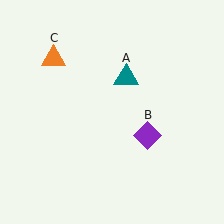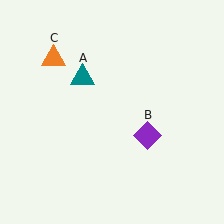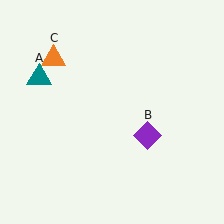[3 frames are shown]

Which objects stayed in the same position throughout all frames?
Purple diamond (object B) and orange triangle (object C) remained stationary.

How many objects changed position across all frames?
1 object changed position: teal triangle (object A).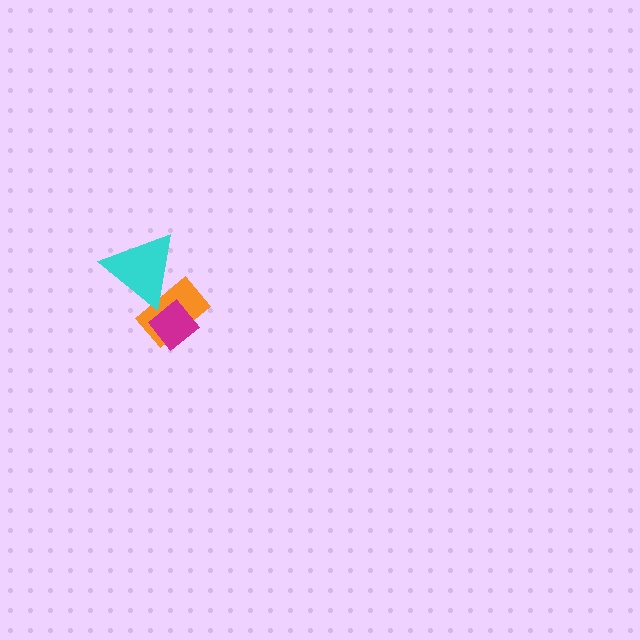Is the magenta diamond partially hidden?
No, no other shape covers it.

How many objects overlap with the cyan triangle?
1 object overlaps with the cyan triangle.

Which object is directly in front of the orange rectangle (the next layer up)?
The cyan triangle is directly in front of the orange rectangle.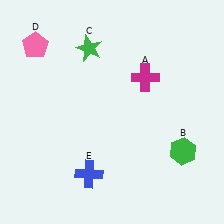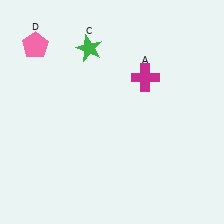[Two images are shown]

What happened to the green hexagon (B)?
The green hexagon (B) was removed in Image 2. It was in the bottom-right area of Image 1.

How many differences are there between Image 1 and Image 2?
There are 2 differences between the two images.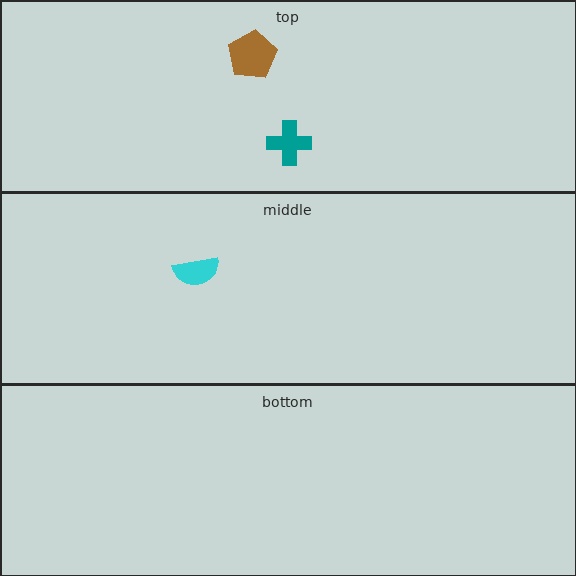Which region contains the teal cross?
The top region.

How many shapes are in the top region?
2.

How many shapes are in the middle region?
1.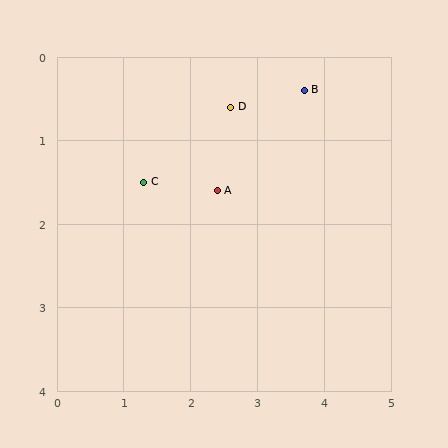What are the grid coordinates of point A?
Point A is at approximately (2.4, 1.6).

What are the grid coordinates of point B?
Point B is at approximately (3.7, 0.4).